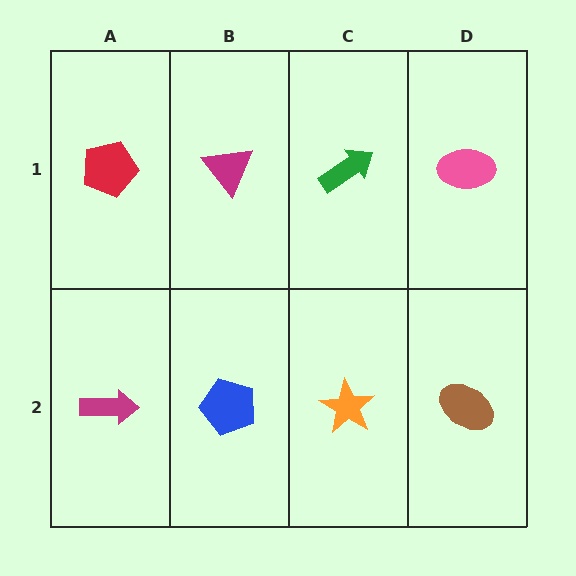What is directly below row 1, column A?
A magenta arrow.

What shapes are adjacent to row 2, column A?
A red pentagon (row 1, column A), a blue pentagon (row 2, column B).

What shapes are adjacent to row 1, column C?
An orange star (row 2, column C), a magenta triangle (row 1, column B), a pink ellipse (row 1, column D).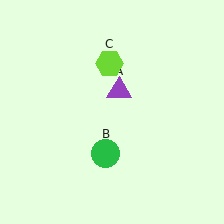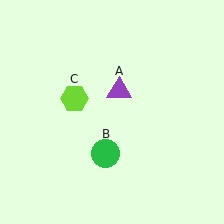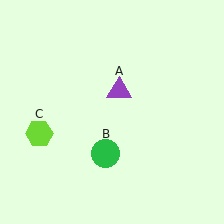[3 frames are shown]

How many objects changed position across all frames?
1 object changed position: lime hexagon (object C).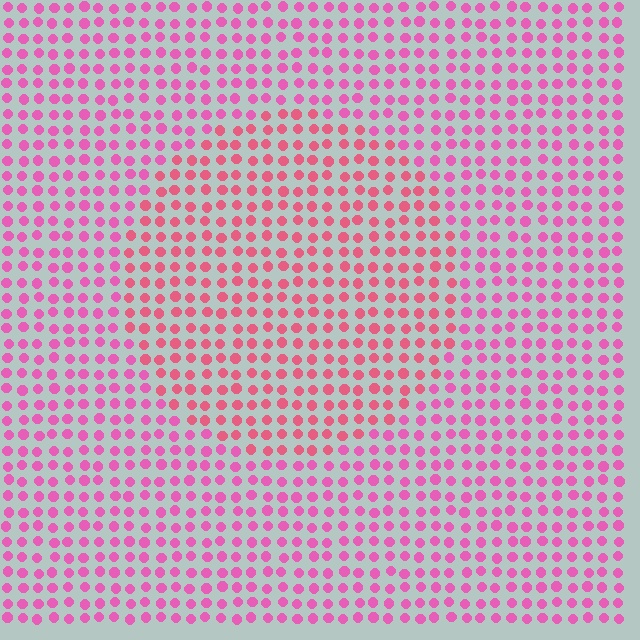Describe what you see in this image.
The image is filled with small pink elements in a uniform arrangement. A circle-shaped region is visible where the elements are tinted to a slightly different hue, forming a subtle color boundary.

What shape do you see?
I see a circle.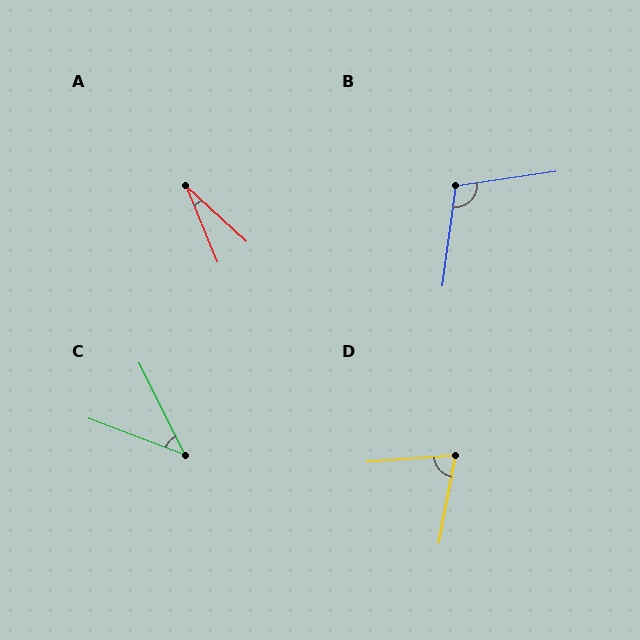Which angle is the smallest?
A, at approximately 26 degrees.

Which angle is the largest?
B, at approximately 106 degrees.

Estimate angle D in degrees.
Approximately 75 degrees.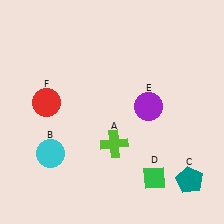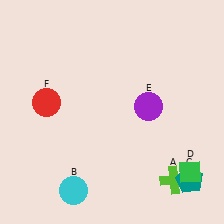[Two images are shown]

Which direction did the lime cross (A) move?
The lime cross (A) moved right.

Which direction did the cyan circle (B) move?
The cyan circle (B) moved down.